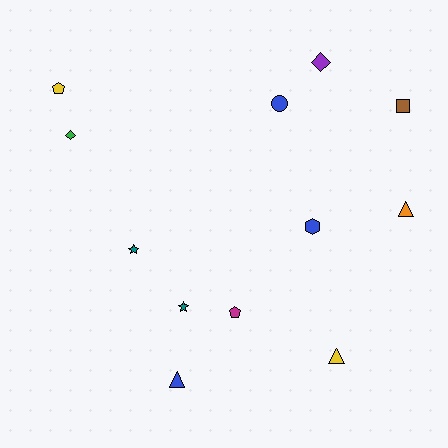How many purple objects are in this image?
There is 1 purple object.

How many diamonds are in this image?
There are 2 diamonds.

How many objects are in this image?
There are 12 objects.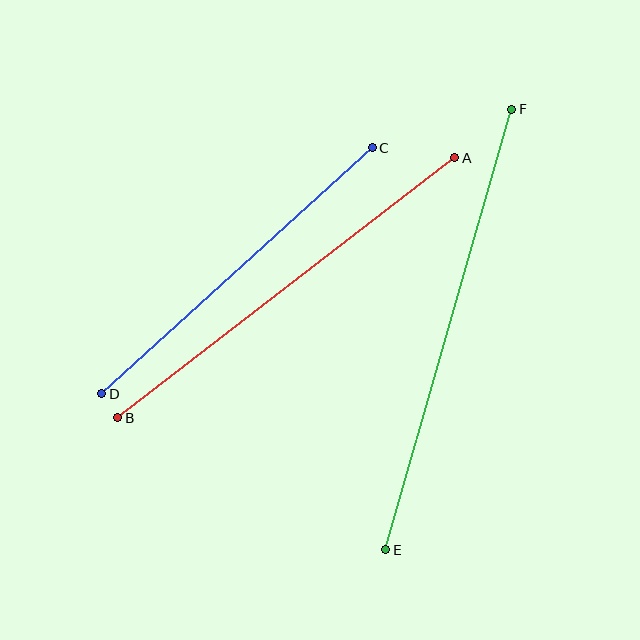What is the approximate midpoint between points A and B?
The midpoint is at approximately (286, 288) pixels.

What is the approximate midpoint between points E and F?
The midpoint is at approximately (449, 330) pixels.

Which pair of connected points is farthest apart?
Points E and F are farthest apart.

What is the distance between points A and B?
The distance is approximately 426 pixels.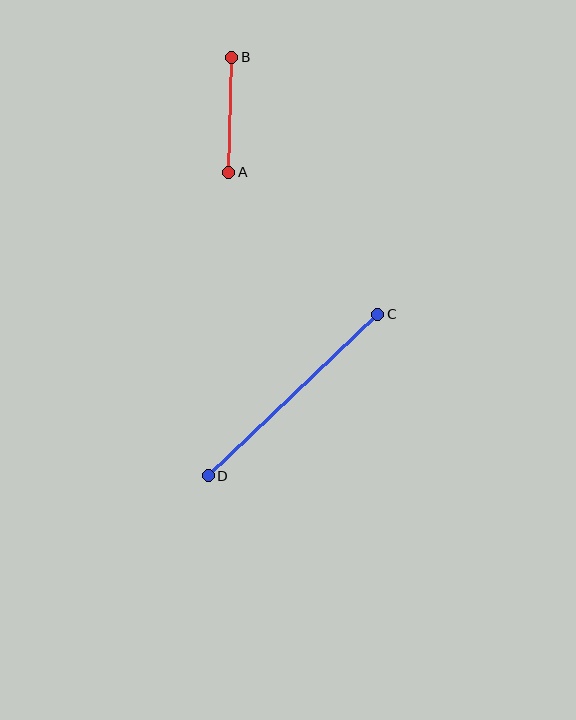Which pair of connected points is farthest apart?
Points C and D are farthest apart.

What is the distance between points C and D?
The distance is approximately 234 pixels.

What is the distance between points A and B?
The distance is approximately 115 pixels.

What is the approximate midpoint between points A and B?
The midpoint is at approximately (230, 115) pixels.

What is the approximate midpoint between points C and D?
The midpoint is at approximately (293, 395) pixels.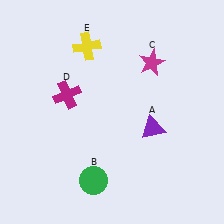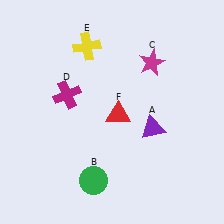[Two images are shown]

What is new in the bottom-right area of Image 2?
A red triangle (F) was added in the bottom-right area of Image 2.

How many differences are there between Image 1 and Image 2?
There is 1 difference between the two images.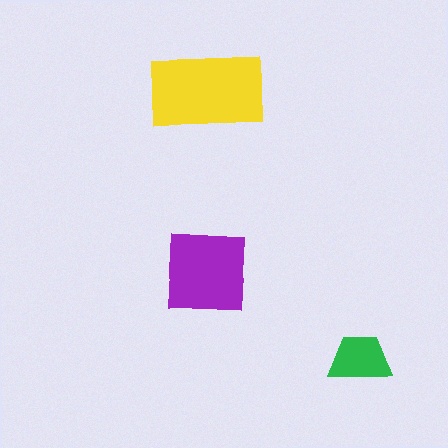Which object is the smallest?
The green trapezoid.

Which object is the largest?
The yellow rectangle.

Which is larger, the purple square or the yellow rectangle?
The yellow rectangle.